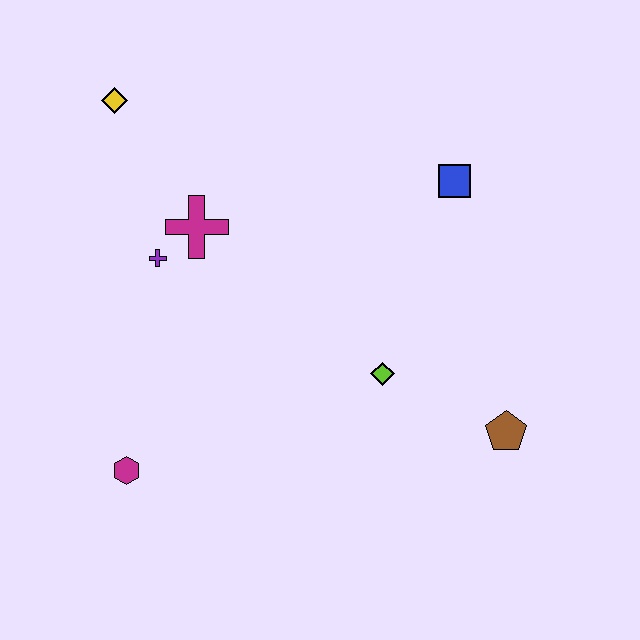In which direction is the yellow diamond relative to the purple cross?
The yellow diamond is above the purple cross.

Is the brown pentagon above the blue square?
No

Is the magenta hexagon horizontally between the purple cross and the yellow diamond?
Yes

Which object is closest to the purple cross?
The magenta cross is closest to the purple cross.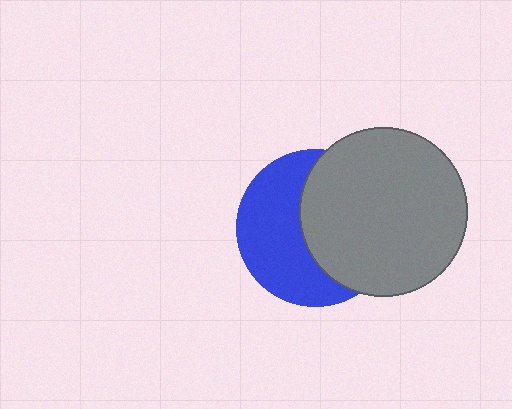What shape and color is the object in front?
The object in front is a gray circle.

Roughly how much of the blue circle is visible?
About half of it is visible (roughly 49%).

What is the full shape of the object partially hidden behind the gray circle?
The partially hidden object is a blue circle.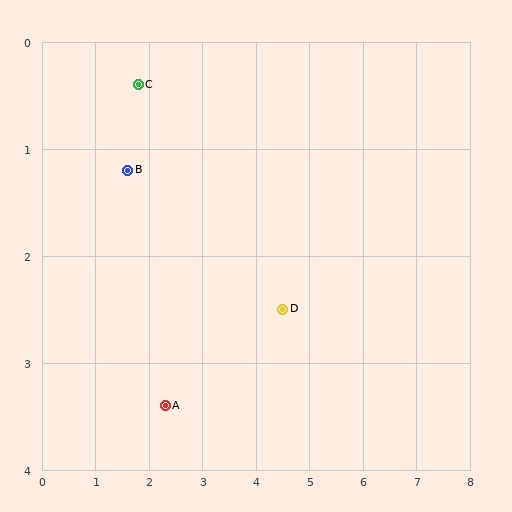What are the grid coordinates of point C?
Point C is at approximately (1.8, 0.4).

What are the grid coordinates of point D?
Point D is at approximately (4.5, 2.5).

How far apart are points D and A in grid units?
Points D and A are about 2.4 grid units apart.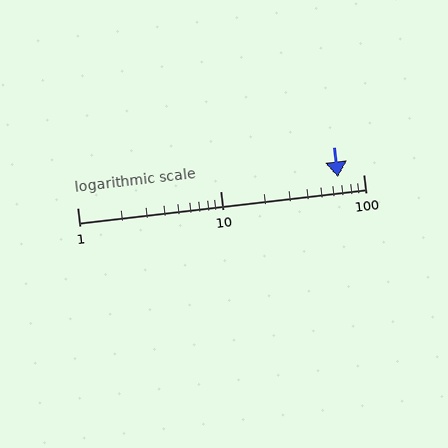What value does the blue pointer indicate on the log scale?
The pointer indicates approximately 67.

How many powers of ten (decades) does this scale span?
The scale spans 2 decades, from 1 to 100.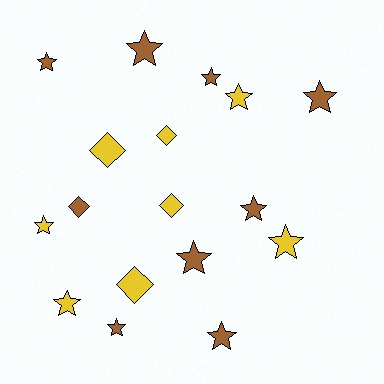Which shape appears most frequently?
Star, with 12 objects.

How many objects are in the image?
There are 17 objects.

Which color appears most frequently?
Brown, with 9 objects.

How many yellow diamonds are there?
There are 4 yellow diamonds.